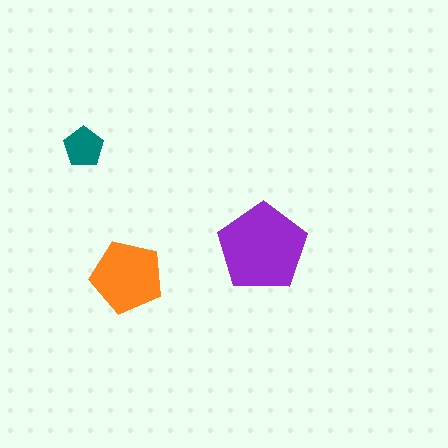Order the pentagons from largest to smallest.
the purple one, the orange one, the teal one.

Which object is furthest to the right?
The purple pentagon is rightmost.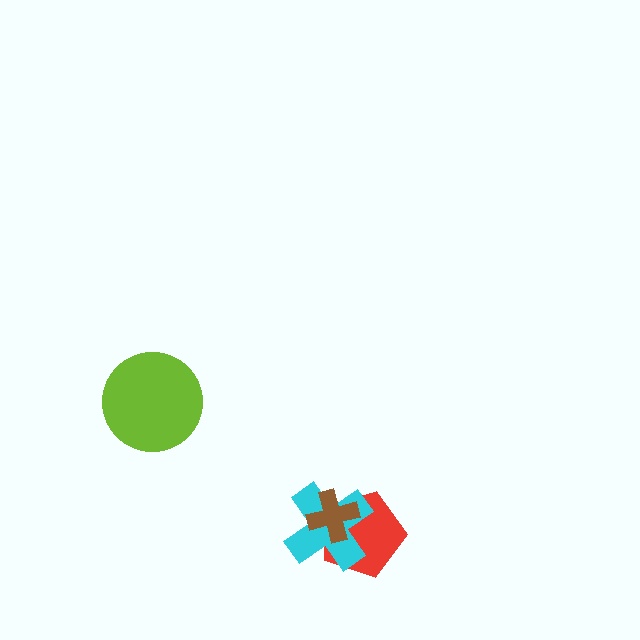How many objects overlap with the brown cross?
2 objects overlap with the brown cross.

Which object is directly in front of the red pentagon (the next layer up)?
The cyan cross is directly in front of the red pentagon.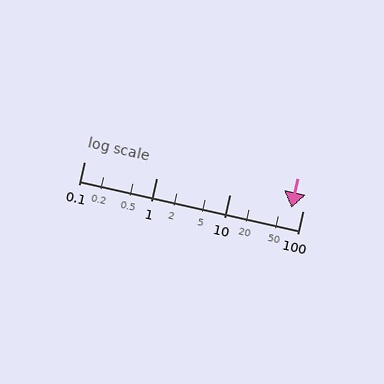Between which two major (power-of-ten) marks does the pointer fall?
The pointer is between 10 and 100.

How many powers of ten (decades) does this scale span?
The scale spans 3 decades, from 0.1 to 100.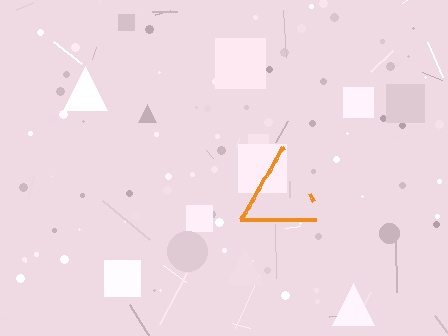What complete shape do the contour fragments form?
The contour fragments form a triangle.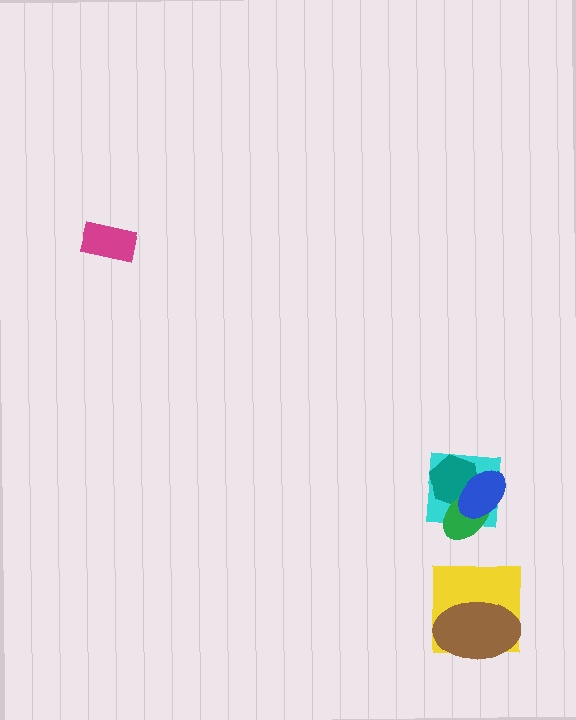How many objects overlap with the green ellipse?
3 objects overlap with the green ellipse.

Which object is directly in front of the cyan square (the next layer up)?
The teal hexagon is directly in front of the cyan square.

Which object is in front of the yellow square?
The brown ellipse is in front of the yellow square.